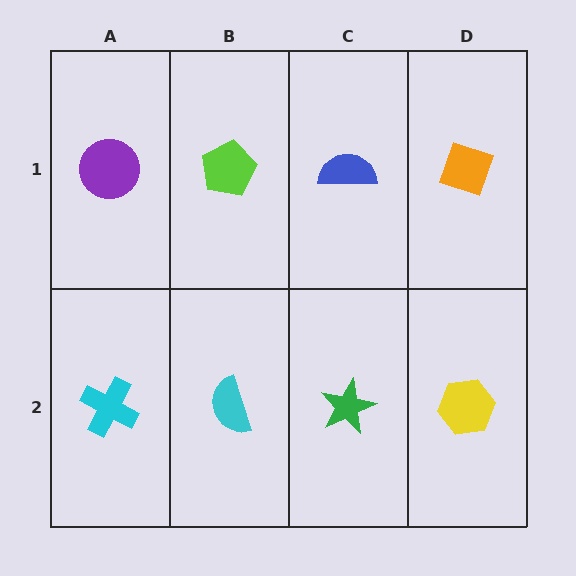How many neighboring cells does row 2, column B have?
3.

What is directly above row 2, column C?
A blue semicircle.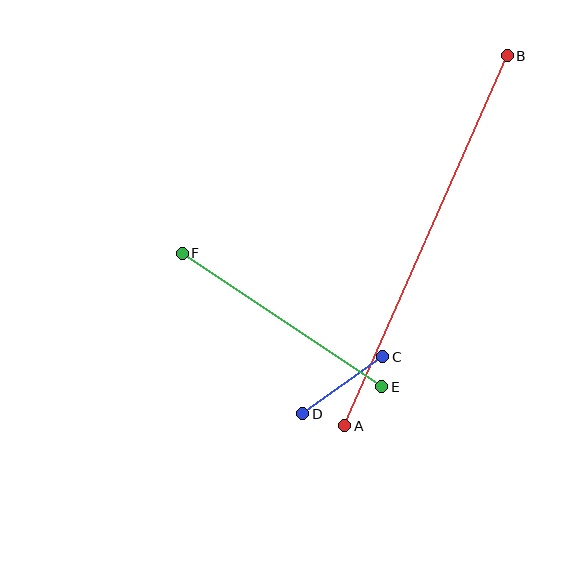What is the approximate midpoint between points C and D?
The midpoint is at approximately (343, 385) pixels.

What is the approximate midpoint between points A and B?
The midpoint is at approximately (426, 241) pixels.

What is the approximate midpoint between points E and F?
The midpoint is at approximately (282, 320) pixels.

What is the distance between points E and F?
The distance is approximately 240 pixels.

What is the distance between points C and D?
The distance is approximately 98 pixels.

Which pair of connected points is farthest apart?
Points A and B are farthest apart.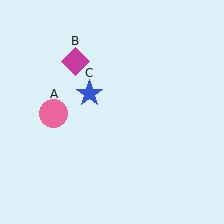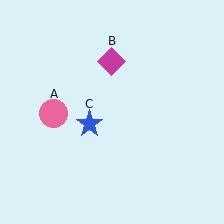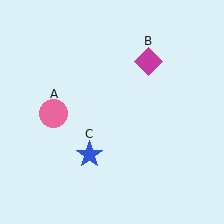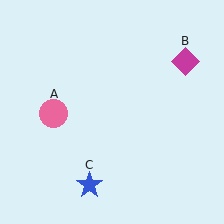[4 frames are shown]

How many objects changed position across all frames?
2 objects changed position: magenta diamond (object B), blue star (object C).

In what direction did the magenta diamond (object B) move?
The magenta diamond (object B) moved right.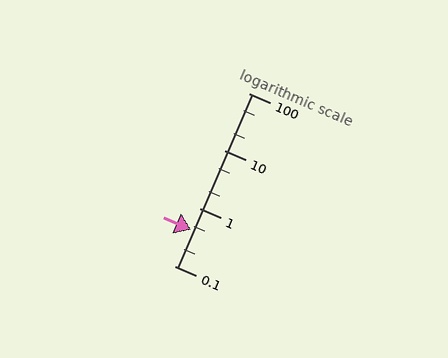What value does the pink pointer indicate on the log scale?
The pointer indicates approximately 0.43.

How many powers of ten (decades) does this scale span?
The scale spans 3 decades, from 0.1 to 100.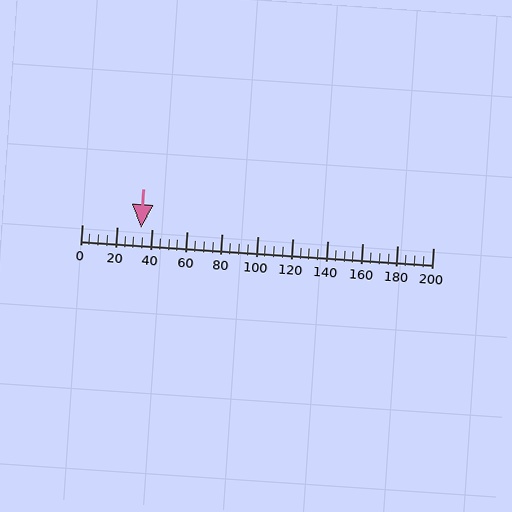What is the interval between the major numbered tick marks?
The major tick marks are spaced 20 units apart.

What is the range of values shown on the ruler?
The ruler shows values from 0 to 200.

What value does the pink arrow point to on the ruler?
The pink arrow points to approximately 34.